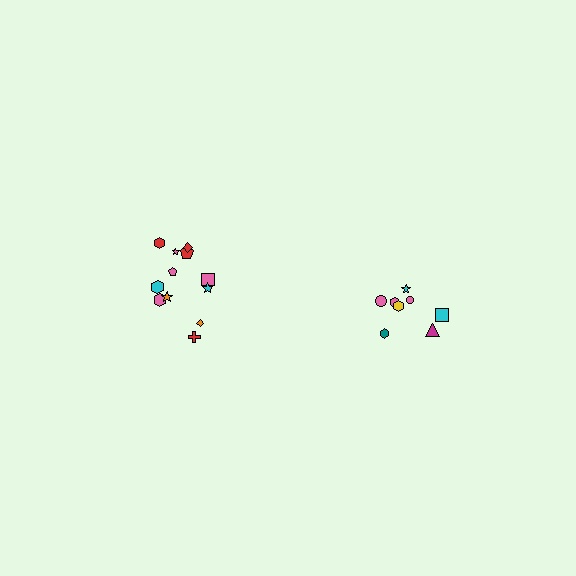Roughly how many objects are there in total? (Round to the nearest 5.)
Roughly 20 objects in total.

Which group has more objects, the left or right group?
The left group.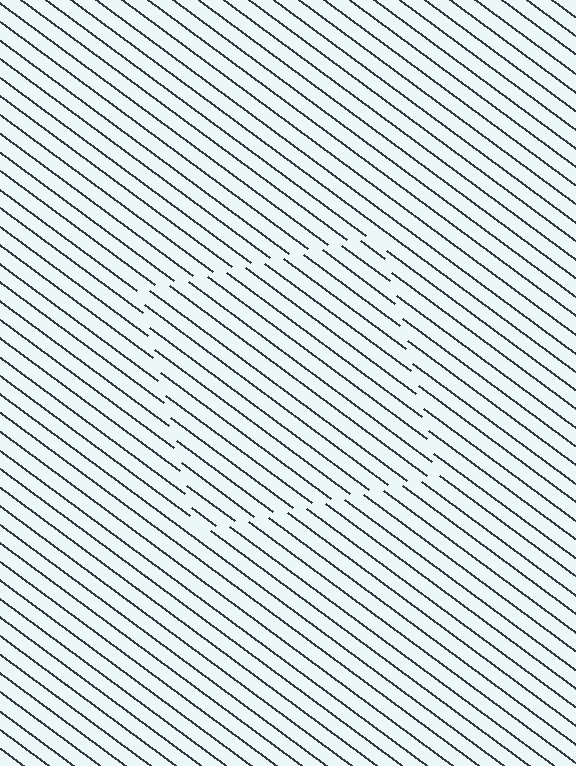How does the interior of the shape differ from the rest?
The interior of the shape contains the same grating, shifted by half a period — the contour is defined by the phase discontinuity where line-ends from the inner and outer gratings abut.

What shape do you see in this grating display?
An illusory square. The interior of the shape contains the same grating, shifted by half a period — the contour is defined by the phase discontinuity where line-ends from the inner and outer gratings abut.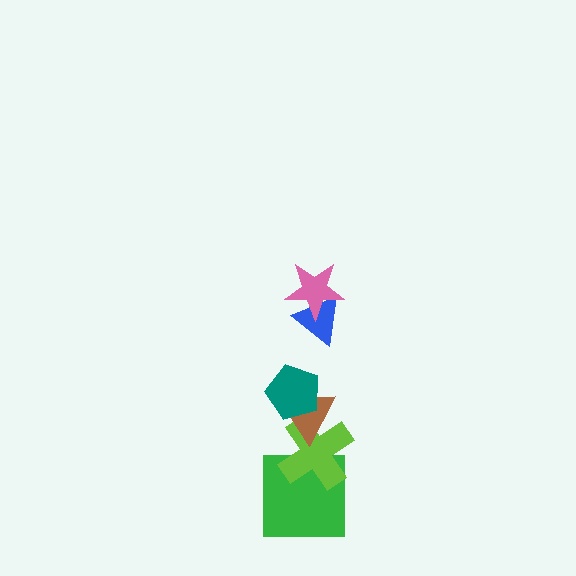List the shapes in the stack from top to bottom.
From top to bottom: the pink star, the blue triangle, the teal pentagon, the brown triangle, the lime cross, the green square.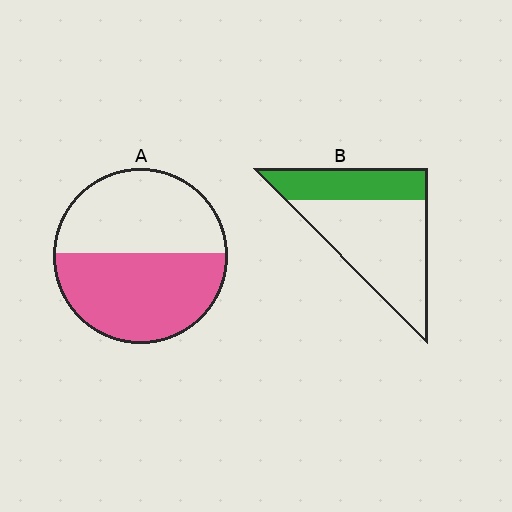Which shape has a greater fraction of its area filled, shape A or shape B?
Shape A.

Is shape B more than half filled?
No.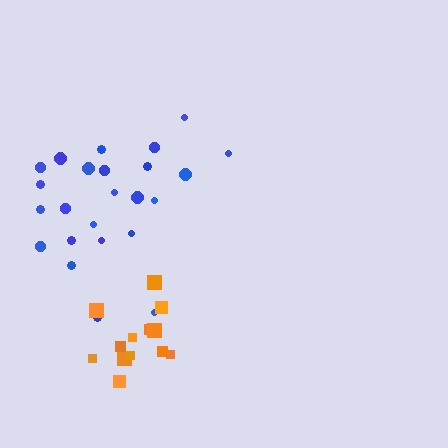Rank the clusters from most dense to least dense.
orange, blue.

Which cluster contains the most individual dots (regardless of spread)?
Blue (24).